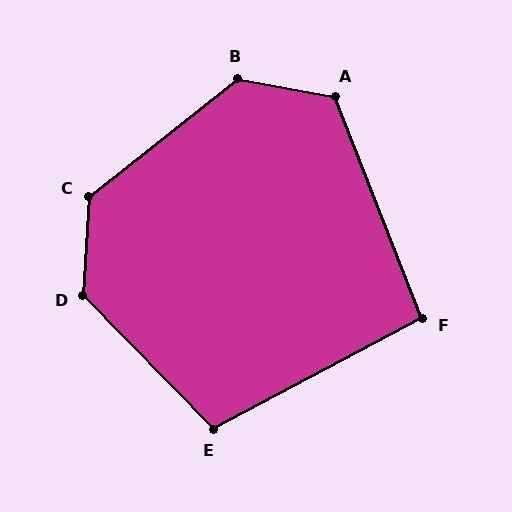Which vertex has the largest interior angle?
D, at approximately 132 degrees.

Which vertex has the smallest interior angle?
F, at approximately 96 degrees.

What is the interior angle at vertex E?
Approximately 107 degrees (obtuse).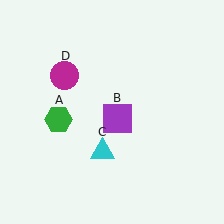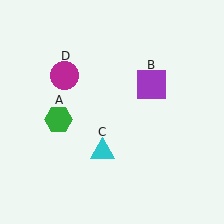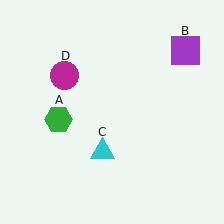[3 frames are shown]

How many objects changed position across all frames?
1 object changed position: purple square (object B).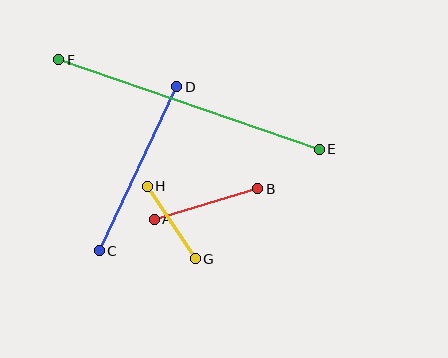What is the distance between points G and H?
The distance is approximately 87 pixels.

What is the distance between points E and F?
The distance is approximately 275 pixels.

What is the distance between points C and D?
The distance is approximately 181 pixels.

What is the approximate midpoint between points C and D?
The midpoint is at approximately (138, 169) pixels.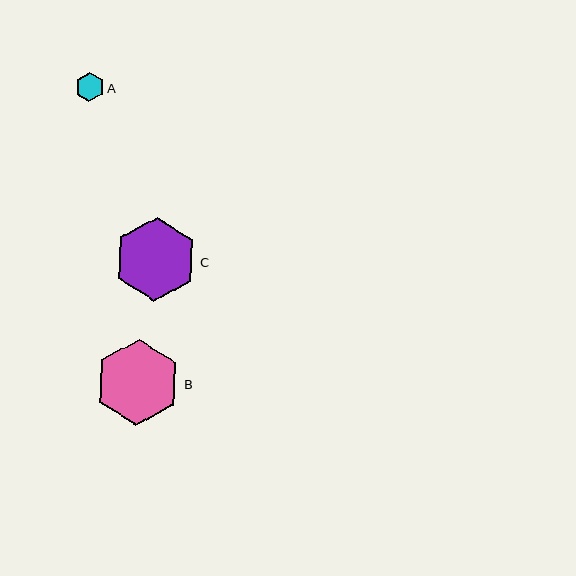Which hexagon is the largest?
Hexagon B is the largest with a size of approximately 86 pixels.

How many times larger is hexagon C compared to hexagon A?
Hexagon C is approximately 2.9 times the size of hexagon A.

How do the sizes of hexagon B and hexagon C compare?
Hexagon B and hexagon C are approximately the same size.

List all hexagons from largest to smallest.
From largest to smallest: B, C, A.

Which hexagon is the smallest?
Hexagon A is the smallest with a size of approximately 29 pixels.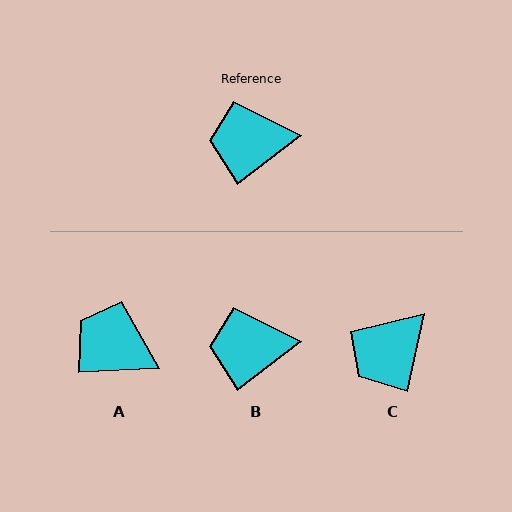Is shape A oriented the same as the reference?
No, it is off by about 34 degrees.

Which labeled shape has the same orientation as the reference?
B.